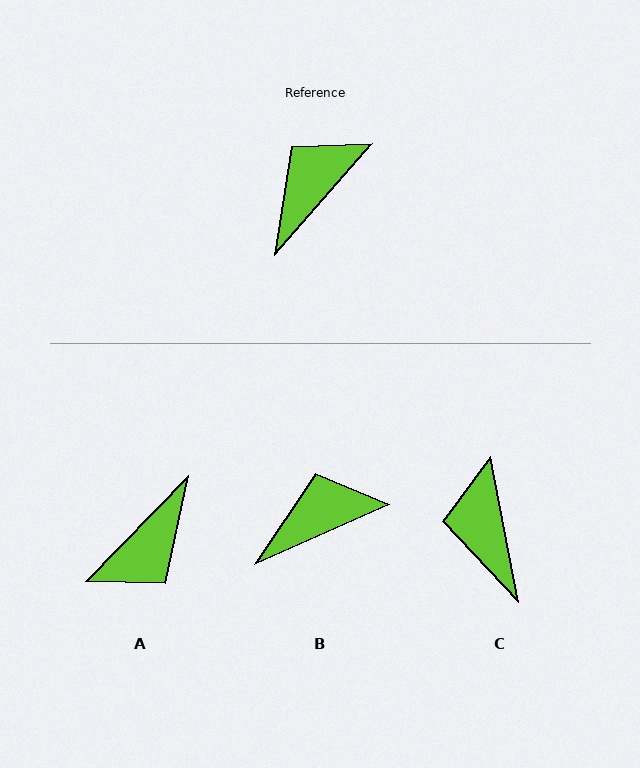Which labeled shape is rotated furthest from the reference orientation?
A, about 177 degrees away.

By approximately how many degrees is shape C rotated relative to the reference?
Approximately 52 degrees counter-clockwise.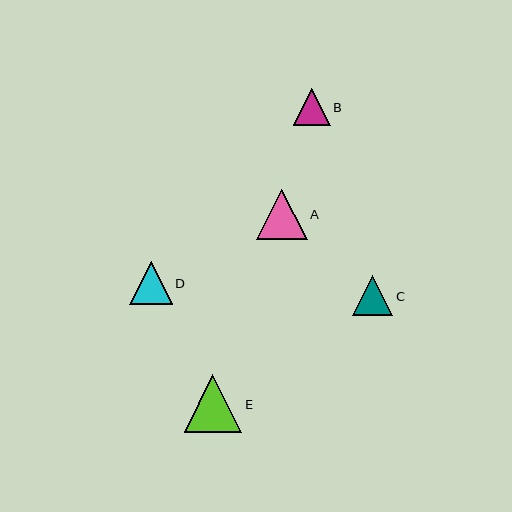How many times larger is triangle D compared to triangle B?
Triangle D is approximately 1.2 times the size of triangle B.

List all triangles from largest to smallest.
From largest to smallest: E, A, D, C, B.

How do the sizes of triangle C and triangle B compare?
Triangle C and triangle B are approximately the same size.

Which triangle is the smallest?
Triangle B is the smallest with a size of approximately 37 pixels.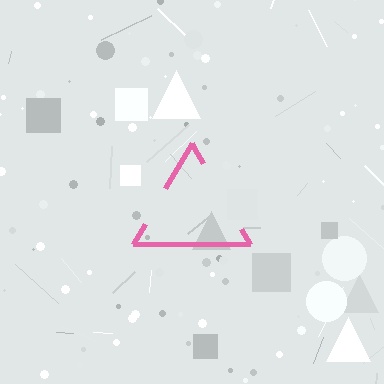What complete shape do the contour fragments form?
The contour fragments form a triangle.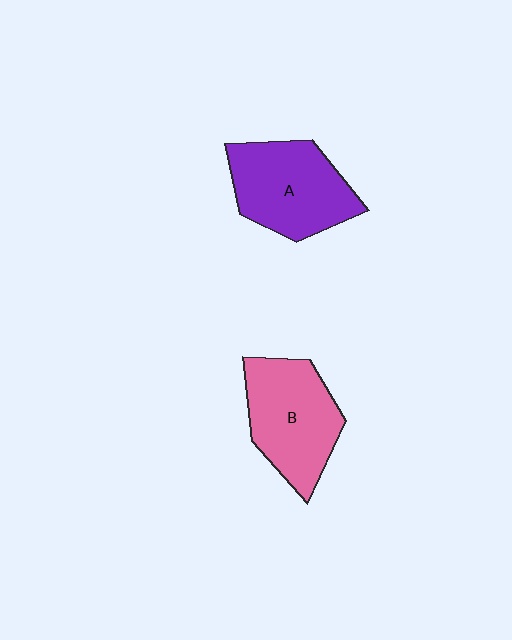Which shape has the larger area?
Shape A (purple).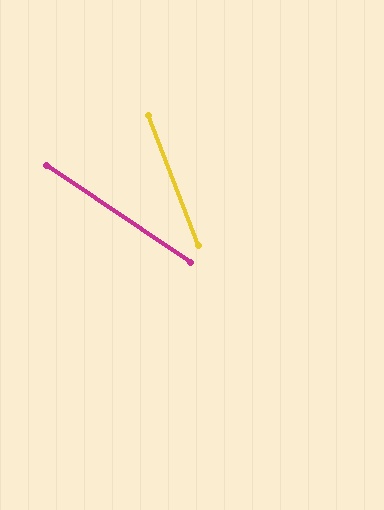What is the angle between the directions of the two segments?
Approximately 35 degrees.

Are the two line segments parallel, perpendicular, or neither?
Neither parallel nor perpendicular — they differ by about 35°.